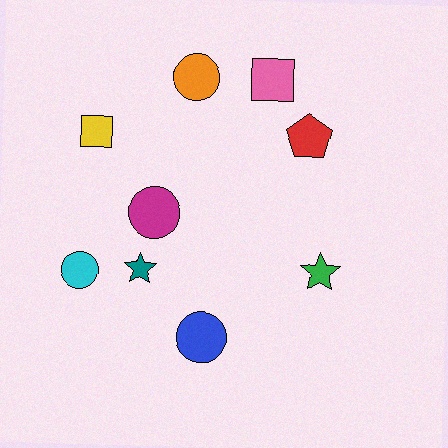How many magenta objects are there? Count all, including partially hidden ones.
There is 1 magenta object.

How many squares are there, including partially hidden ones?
There are 2 squares.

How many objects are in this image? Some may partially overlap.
There are 9 objects.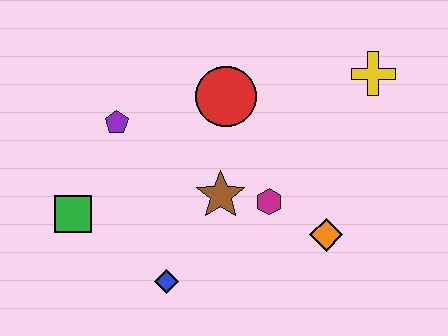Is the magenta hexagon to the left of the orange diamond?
Yes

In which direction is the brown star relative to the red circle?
The brown star is below the red circle.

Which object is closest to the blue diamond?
The brown star is closest to the blue diamond.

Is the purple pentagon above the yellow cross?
No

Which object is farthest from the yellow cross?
The green square is farthest from the yellow cross.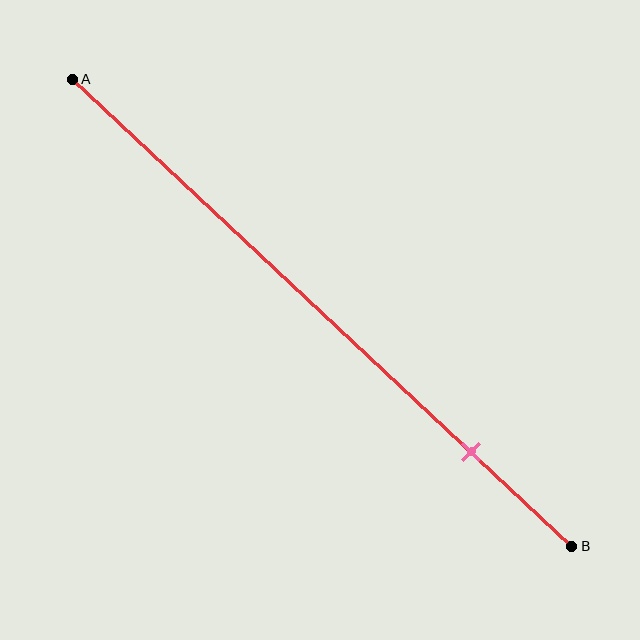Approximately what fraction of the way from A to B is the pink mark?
The pink mark is approximately 80% of the way from A to B.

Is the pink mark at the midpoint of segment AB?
No, the mark is at about 80% from A, not at the 50% midpoint.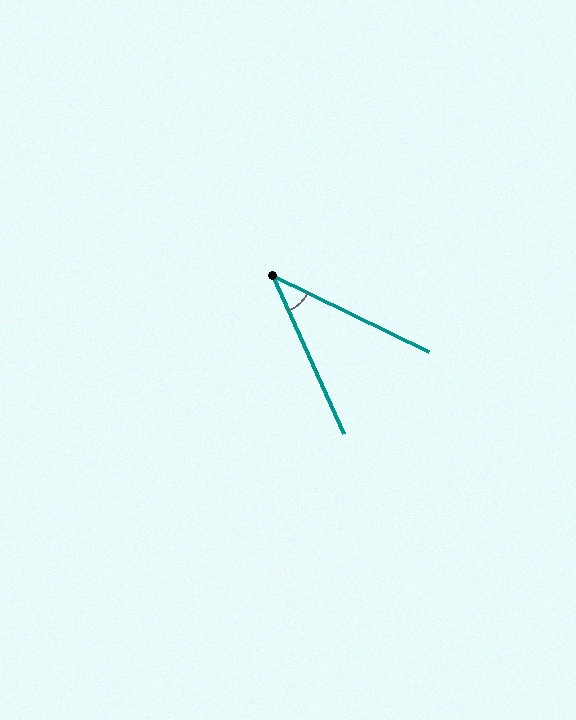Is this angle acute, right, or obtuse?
It is acute.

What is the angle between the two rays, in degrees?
Approximately 40 degrees.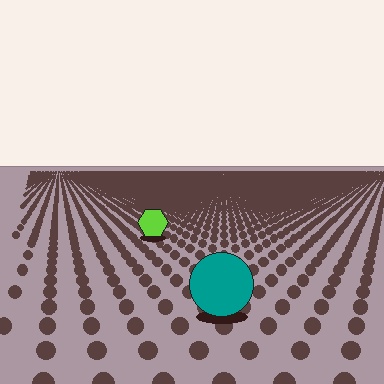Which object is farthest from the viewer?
The lime hexagon is farthest from the viewer. It appears smaller and the ground texture around it is denser.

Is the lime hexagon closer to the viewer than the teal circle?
No. The teal circle is closer — you can tell from the texture gradient: the ground texture is coarser near it.